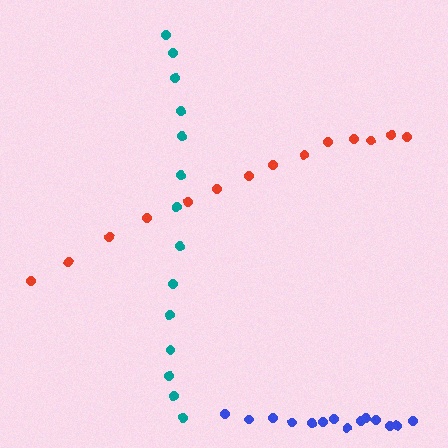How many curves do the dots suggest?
There are 3 distinct paths.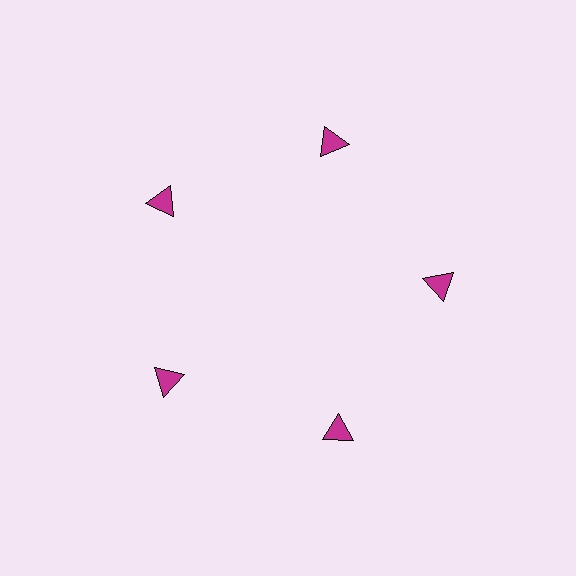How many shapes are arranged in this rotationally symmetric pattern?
There are 5 shapes, arranged in 5 groups of 1.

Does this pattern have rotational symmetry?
Yes, this pattern has 5-fold rotational symmetry. It looks the same after rotating 72 degrees around the center.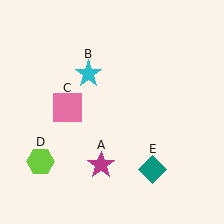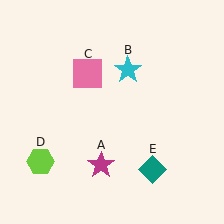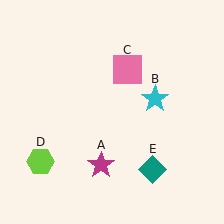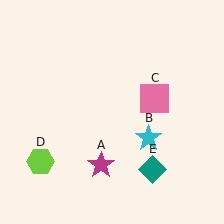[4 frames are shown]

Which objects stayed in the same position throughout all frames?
Magenta star (object A) and lime hexagon (object D) and teal diamond (object E) remained stationary.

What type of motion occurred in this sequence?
The cyan star (object B), pink square (object C) rotated clockwise around the center of the scene.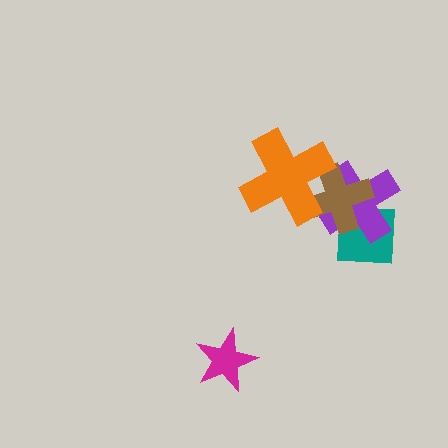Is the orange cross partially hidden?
No, no other shape covers it.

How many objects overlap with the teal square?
2 objects overlap with the teal square.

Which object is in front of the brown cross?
The orange cross is in front of the brown cross.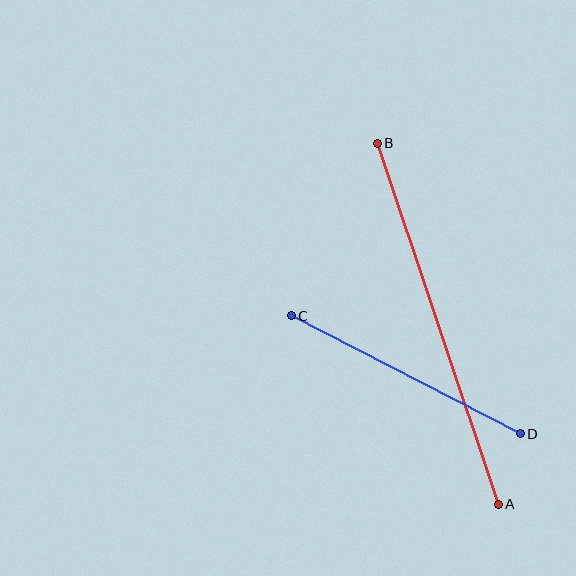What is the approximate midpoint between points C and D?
The midpoint is at approximately (406, 375) pixels.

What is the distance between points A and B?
The distance is approximately 381 pixels.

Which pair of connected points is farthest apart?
Points A and B are farthest apart.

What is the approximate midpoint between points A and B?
The midpoint is at approximately (438, 324) pixels.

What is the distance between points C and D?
The distance is approximately 258 pixels.